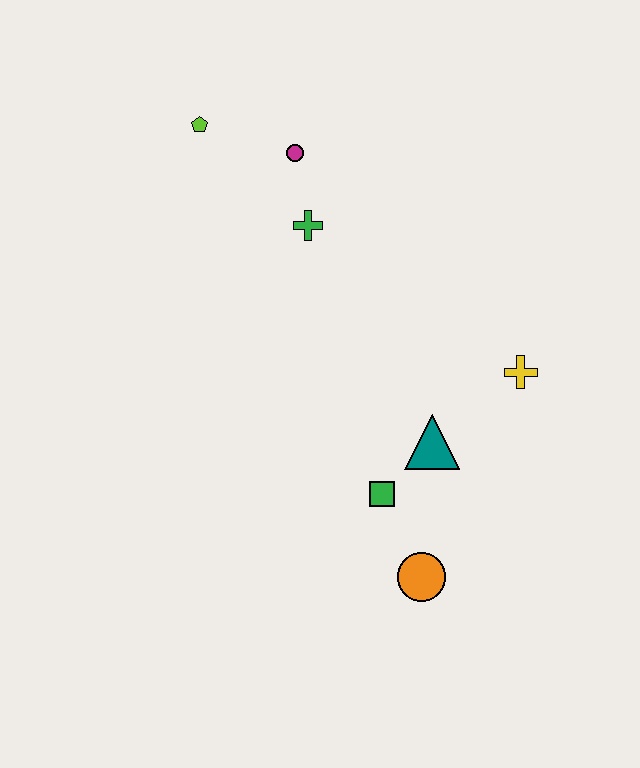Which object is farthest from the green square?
The lime pentagon is farthest from the green square.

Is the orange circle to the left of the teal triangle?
Yes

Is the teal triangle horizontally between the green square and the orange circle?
No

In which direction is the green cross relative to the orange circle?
The green cross is above the orange circle.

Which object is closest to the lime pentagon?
The magenta circle is closest to the lime pentagon.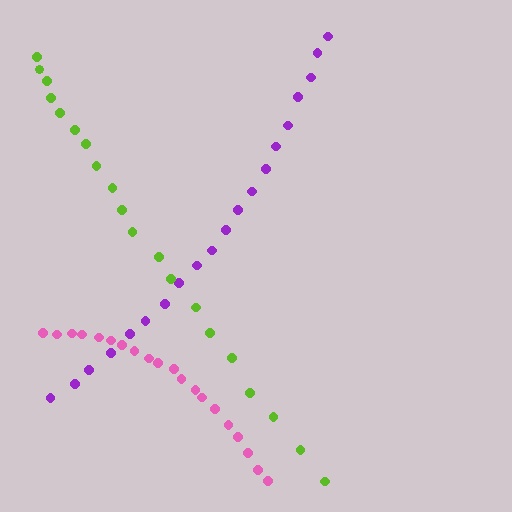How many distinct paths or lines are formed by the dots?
There are 3 distinct paths.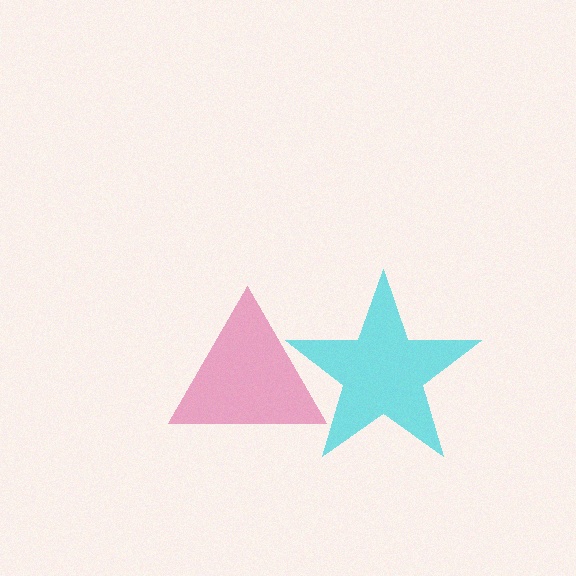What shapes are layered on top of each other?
The layered shapes are: a cyan star, a magenta triangle.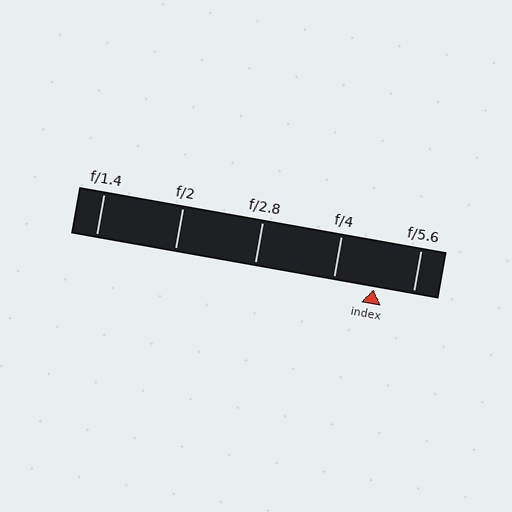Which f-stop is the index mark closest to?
The index mark is closest to f/5.6.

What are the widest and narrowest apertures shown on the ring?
The widest aperture shown is f/1.4 and the narrowest is f/5.6.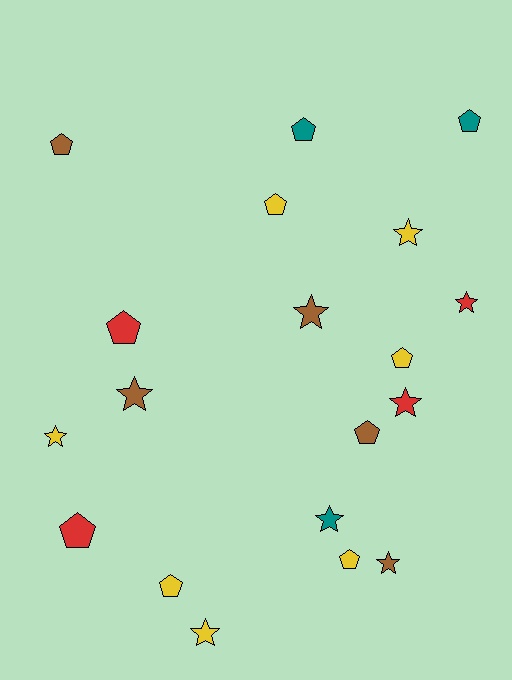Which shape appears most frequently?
Pentagon, with 10 objects.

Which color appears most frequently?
Yellow, with 7 objects.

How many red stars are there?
There are 2 red stars.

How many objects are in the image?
There are 19 objects.